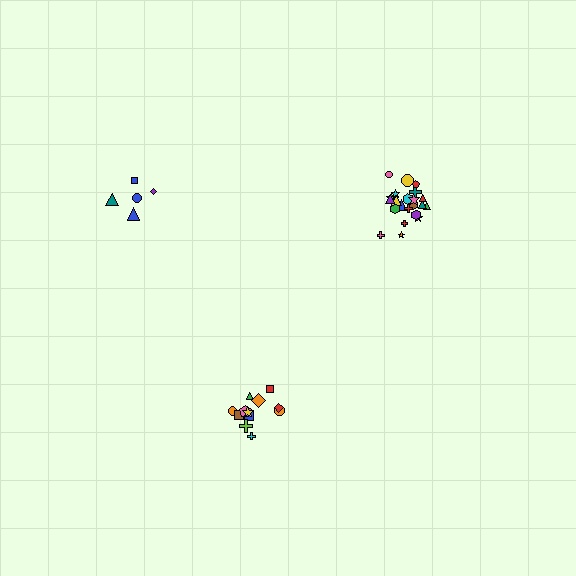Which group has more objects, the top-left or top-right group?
The top-right group.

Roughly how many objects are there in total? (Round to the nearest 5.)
Roughly 40 objects in total.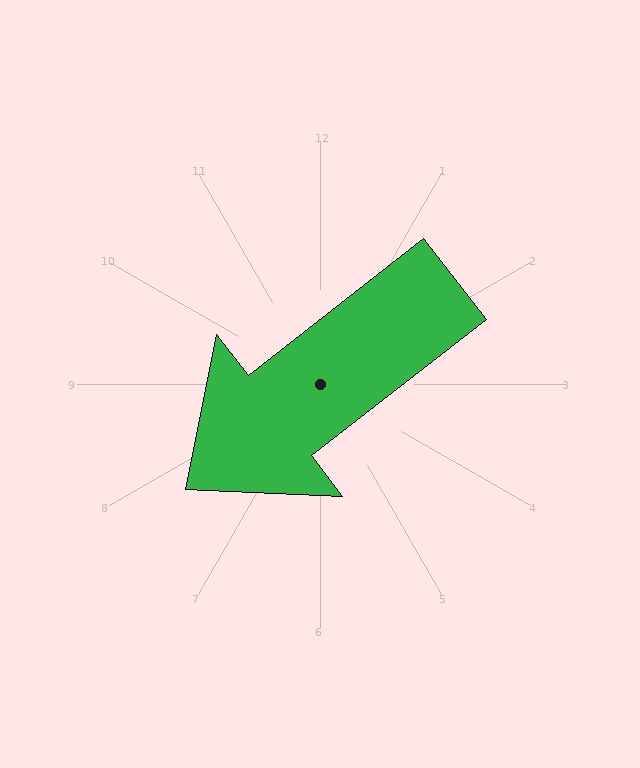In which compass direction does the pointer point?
Southwest.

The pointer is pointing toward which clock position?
Roughly 8 o'clock.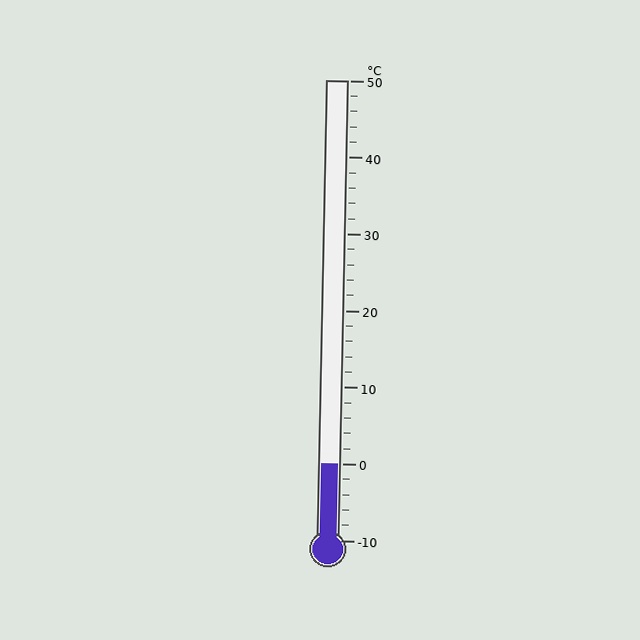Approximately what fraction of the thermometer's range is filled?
The thermometer is filled to approximately 15% of its range.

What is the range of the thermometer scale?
The thermometer scale ranges from -10°C to 50°C.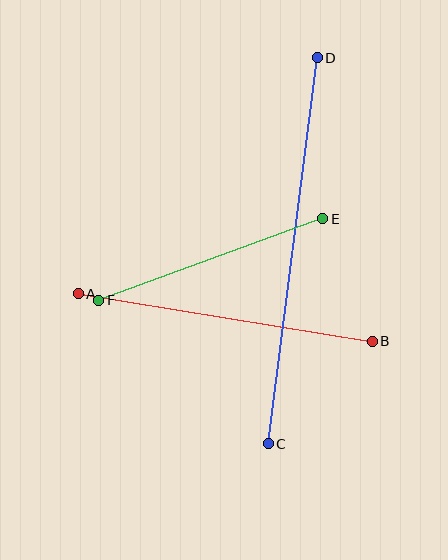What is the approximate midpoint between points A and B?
The midpoint is at approximately (225, 317) pixels.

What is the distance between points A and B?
The distance is approximately 298 pixels.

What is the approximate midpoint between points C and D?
The midpoint is at approximately (293, 251) pixels.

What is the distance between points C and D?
The distance is approximately 389 pixels.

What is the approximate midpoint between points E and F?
The midpoint is at approximately (211, 259) pixels.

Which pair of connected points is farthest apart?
Points C and D are farthest apart.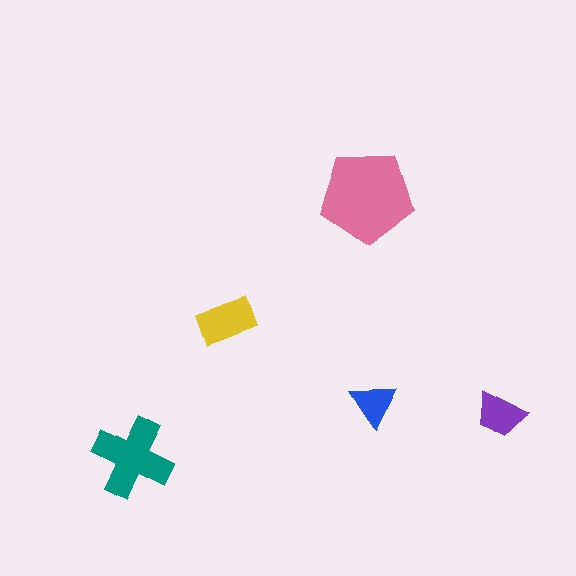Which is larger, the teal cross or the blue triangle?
The teal cross.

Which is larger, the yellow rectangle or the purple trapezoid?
The yellow rectangle.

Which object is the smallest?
The blue triangle.